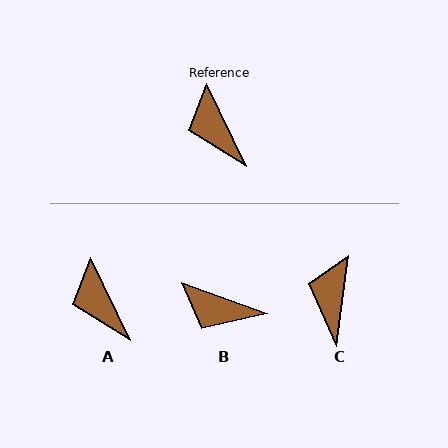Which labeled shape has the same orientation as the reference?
A.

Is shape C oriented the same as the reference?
No, it is off by about 34 degrees.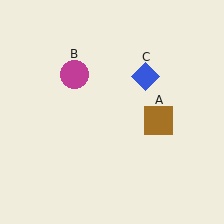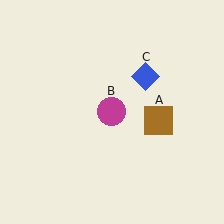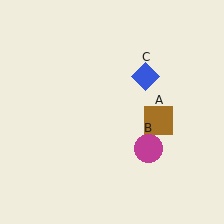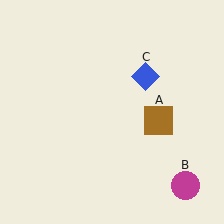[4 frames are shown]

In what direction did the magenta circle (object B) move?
The magenta circle (object B) moved down and to the right.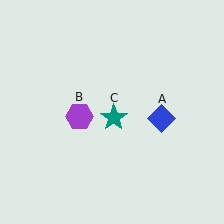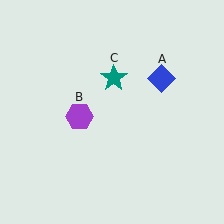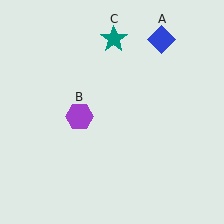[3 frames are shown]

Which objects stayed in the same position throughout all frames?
Purple hexagon (object B) remained stationary.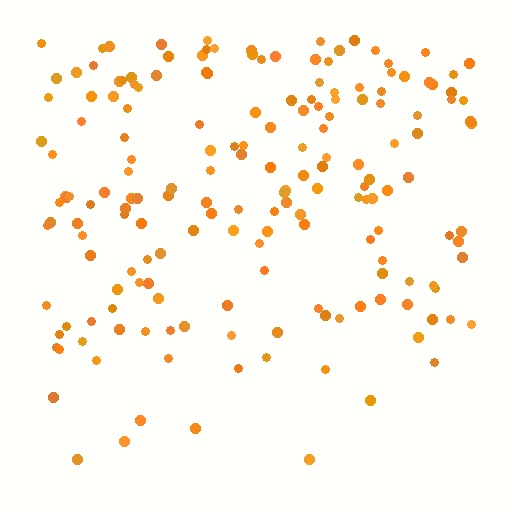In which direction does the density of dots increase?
From bottom to top, with the top side densest.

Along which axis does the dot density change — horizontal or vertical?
Vertical.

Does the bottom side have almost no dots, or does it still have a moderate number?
Still a moderate number, just noticeably fewer than the top.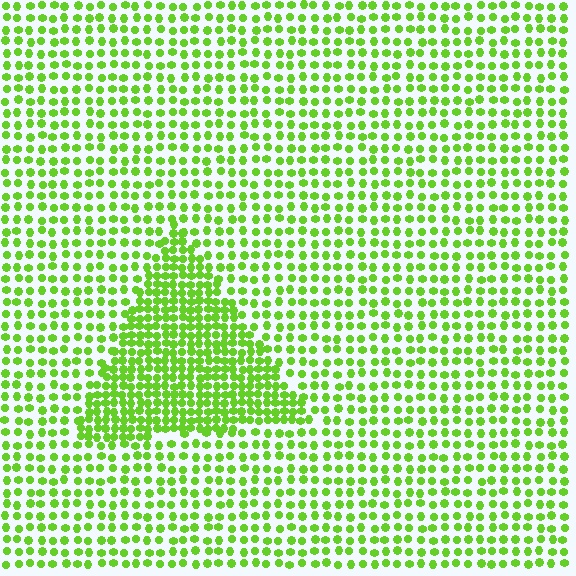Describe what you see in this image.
The image contains small lime elements arranged at two different densities. A triangle-shaped region is visible where the elements are more densely packed than the surrounding area.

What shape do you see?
I see a triangle.